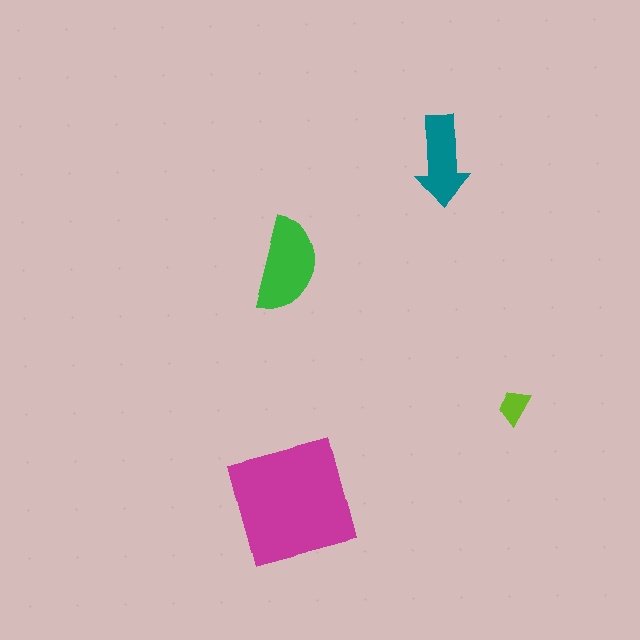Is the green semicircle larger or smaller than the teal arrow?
Larger.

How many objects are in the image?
There are 4 objects in the image.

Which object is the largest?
The magenta square.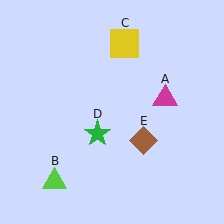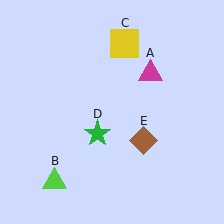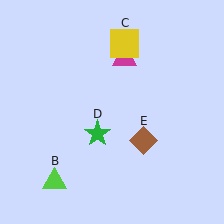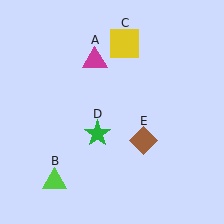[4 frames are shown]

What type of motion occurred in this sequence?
The magenta triangle (object A) rotated counterclockwise around the center of the scene.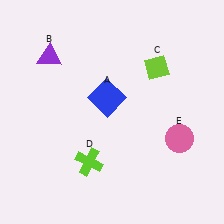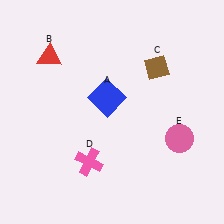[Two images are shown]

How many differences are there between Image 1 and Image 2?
There are 3 differences between the two images.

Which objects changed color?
B changed from purple to red. C changed from lime to brown. D changed from lime to pink.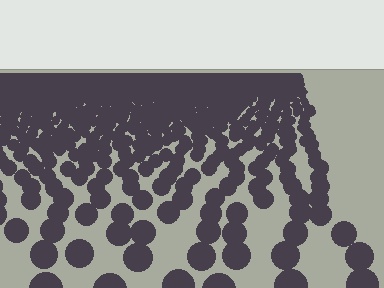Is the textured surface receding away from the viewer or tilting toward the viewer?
The surface is receding away from the viewer. Texture elements get smaller and denser toward the top.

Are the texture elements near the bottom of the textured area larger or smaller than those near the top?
Larger. Near the bottom, elements are closer to the viewer and appear at a bigger on-screen size.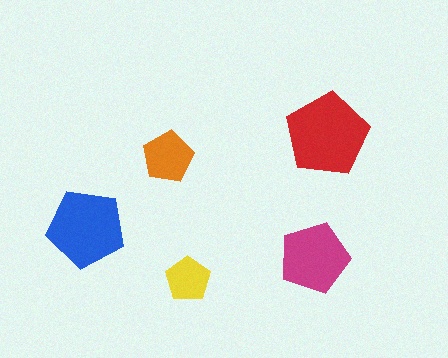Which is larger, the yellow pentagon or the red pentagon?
The red one.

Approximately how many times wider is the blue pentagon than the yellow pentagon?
About 1.5 times wider.